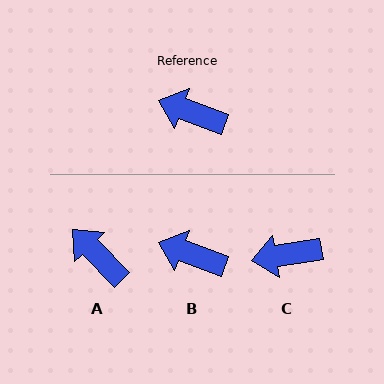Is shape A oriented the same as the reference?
No, it is off by about 25 degrees.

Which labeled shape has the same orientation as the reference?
B.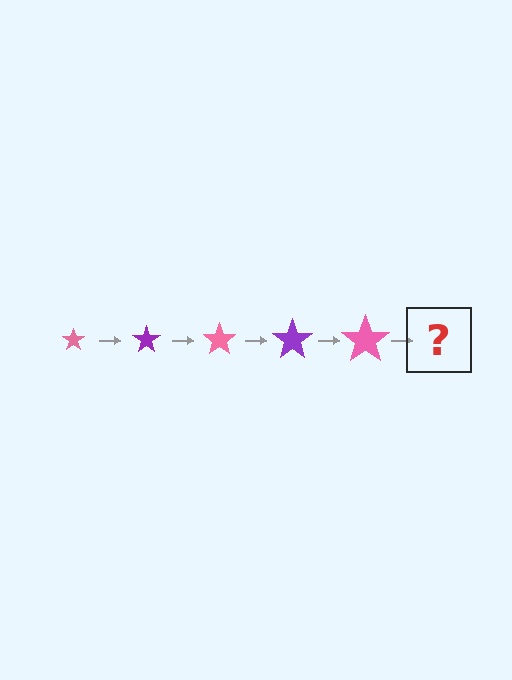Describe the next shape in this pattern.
It should be a purple star, larger than the previous one.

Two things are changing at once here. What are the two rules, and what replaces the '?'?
The two rules are that the star grows larger each step and the color cycles through pink and purple. The '?' should be a purple star, larger than the previous one.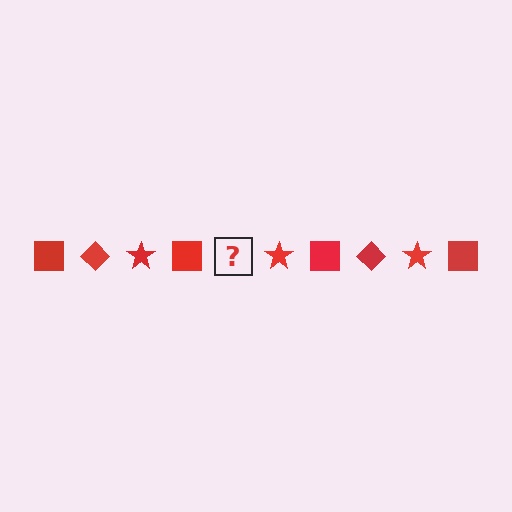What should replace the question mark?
The question mark should be replaced with a red diamond.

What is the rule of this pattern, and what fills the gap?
The rule is that the pattern cycles through square, diamond, star shapes in red. The gap should be filled with a red diamond.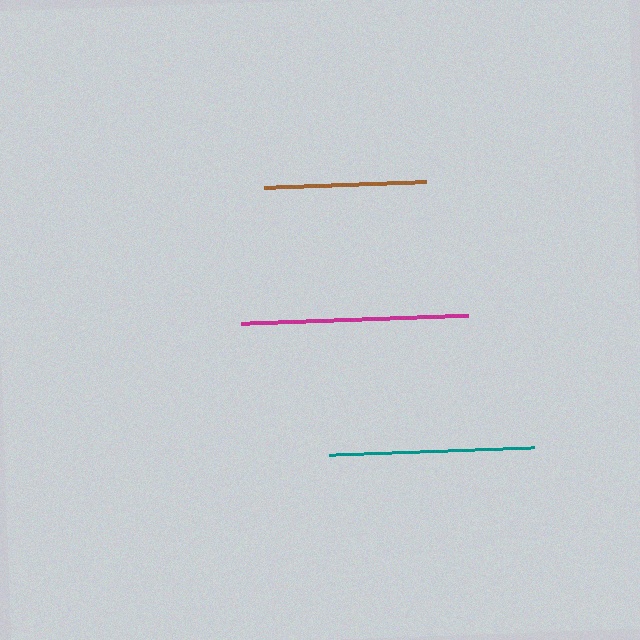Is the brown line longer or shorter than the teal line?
The teal line is longer than the brown line.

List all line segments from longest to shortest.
From longest to shortest: magenta, teal, brown.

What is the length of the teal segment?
The teal segment is approximately 205 pixels long.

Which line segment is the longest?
The magenta line is the longest at approximately 227 pixels.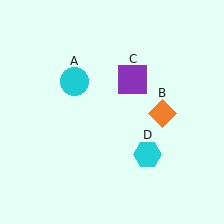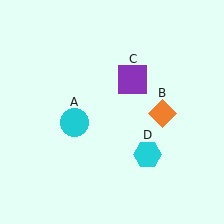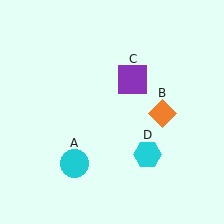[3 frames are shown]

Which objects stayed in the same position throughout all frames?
Orange diamond (object B) and purple square (object C) and cyan hexagon (object D) remained stationary.